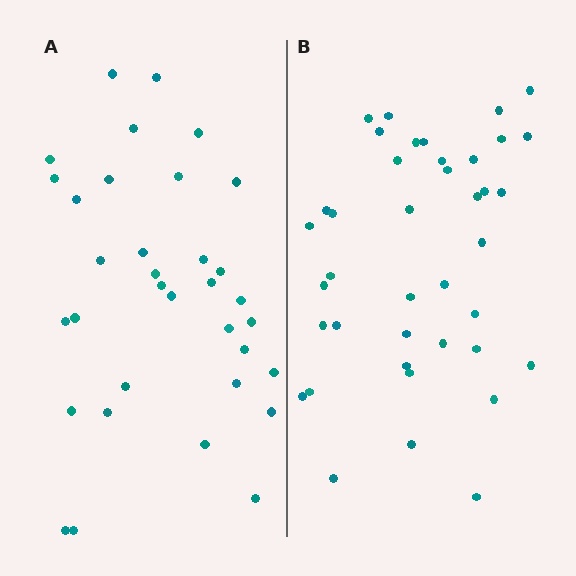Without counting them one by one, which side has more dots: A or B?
Region B (the right region) has more dots.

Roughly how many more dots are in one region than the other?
Region B has about 6 more dots than region A.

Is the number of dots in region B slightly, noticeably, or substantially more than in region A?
Region B has only slightly more — the two regions are fairly close. The ratio is roughly 1.2 to 1.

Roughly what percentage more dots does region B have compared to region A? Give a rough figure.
About 20% more.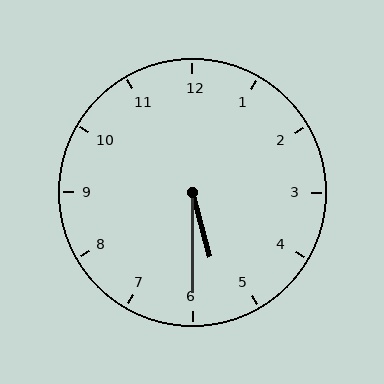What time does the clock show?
5:30.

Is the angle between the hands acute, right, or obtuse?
It is acute.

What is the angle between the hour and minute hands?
Approximately 15 degrees.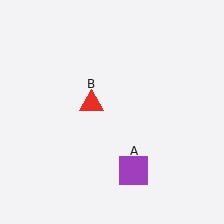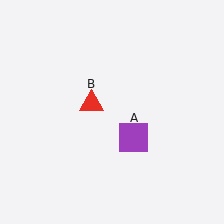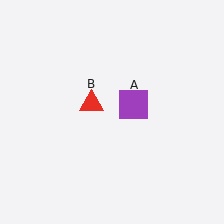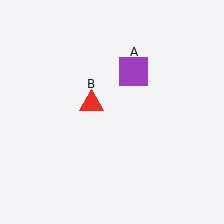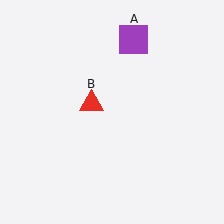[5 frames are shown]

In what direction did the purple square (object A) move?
The purple square (object A) moved up.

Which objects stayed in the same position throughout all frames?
Red triangle (object B) remained stationary.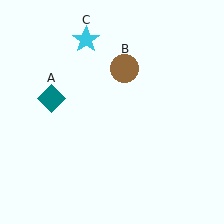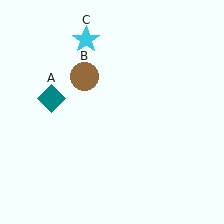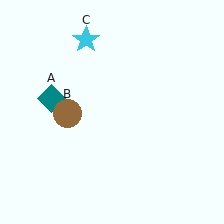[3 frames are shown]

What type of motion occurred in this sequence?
The brown circle (object B) rotated counterclockwise around the center of the scene.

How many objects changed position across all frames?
1 object changed position: brown circle (object B).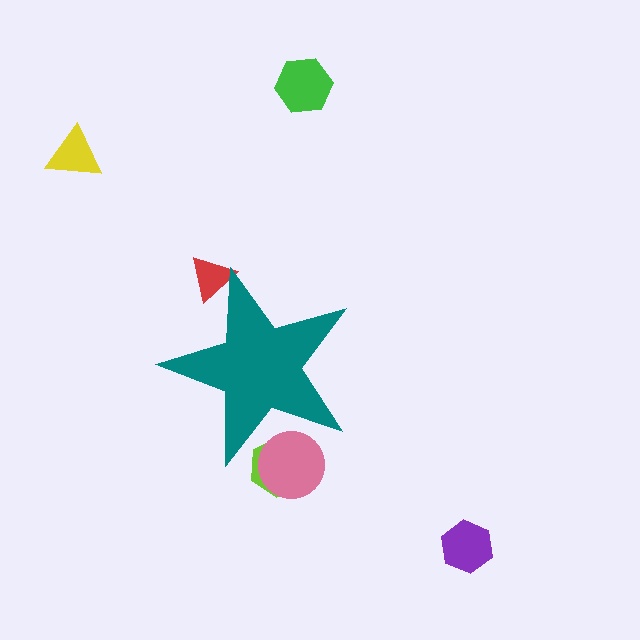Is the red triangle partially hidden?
Yes, the red triangle is partially hidden behind the teal star.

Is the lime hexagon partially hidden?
Yes, the lime hexagon is partially hidden behind the teal star.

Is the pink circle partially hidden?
Yes, the pink circle is partially hidden behind the teal star.